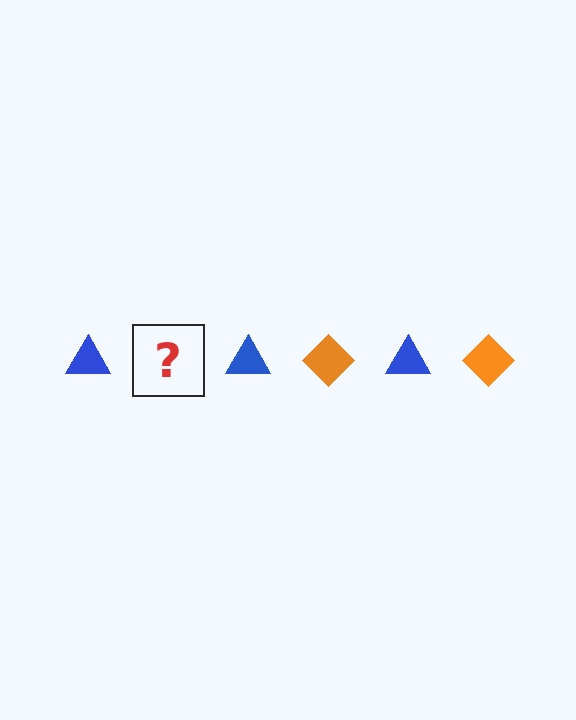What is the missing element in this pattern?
The missing element is an orange diamond.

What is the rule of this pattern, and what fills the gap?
The rule is that the pattern alternates between blue triangle and orange diamond. The gap should be filled with an orange diamond.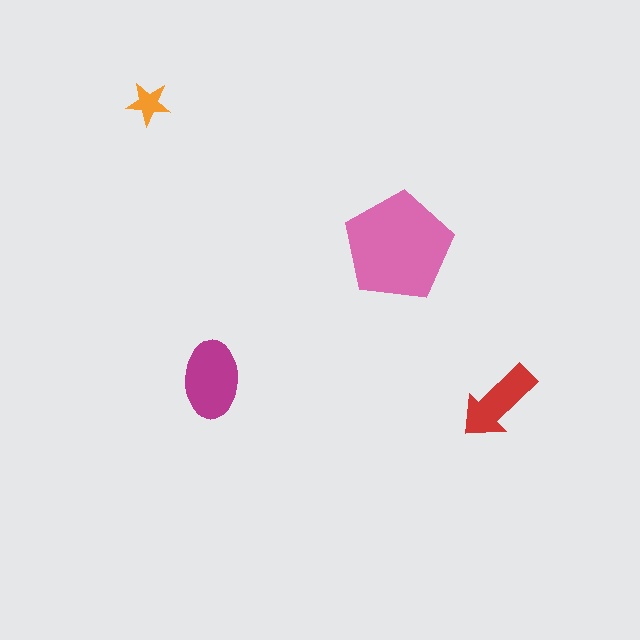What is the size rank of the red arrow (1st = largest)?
3rd.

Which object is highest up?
The orange star is topmost.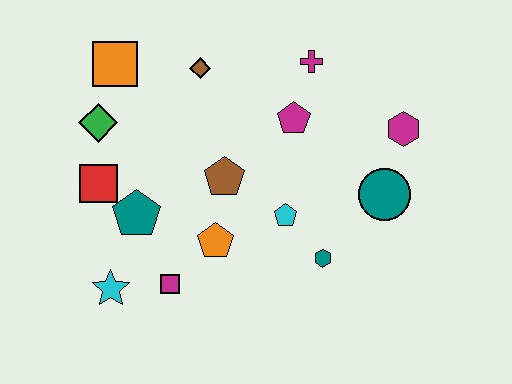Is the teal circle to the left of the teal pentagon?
No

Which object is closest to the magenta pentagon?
The magenta cross is closest to the magenta pentagon.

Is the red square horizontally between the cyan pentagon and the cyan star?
No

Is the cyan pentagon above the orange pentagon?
Yes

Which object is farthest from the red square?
The magenta hexagon is farthest from the red square.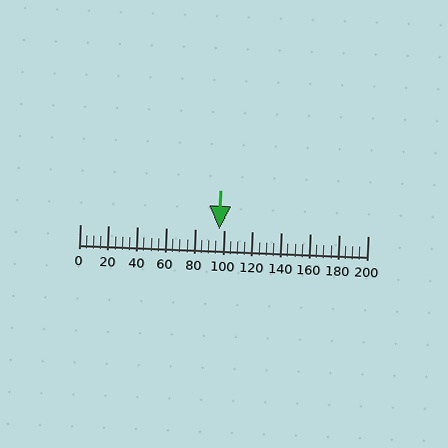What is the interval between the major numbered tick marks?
The major tick marks are spaced 20 units apart.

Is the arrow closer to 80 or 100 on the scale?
The arrow is closer to 100.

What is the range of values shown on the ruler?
The ruler shows values from 0 to 200.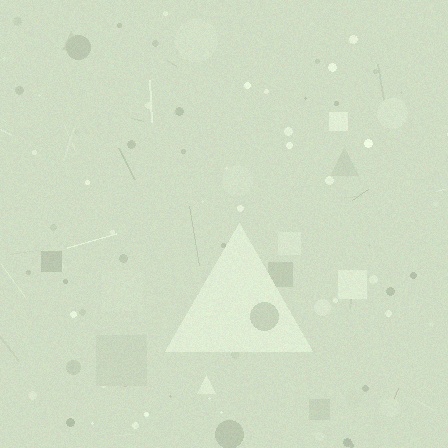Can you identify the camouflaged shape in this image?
The camouflaged shape is a triangle.